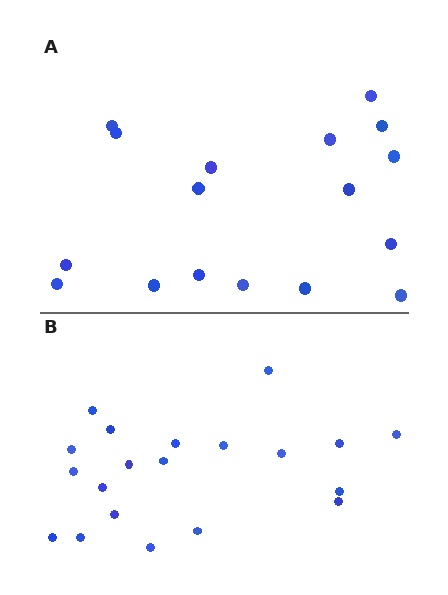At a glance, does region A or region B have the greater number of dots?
Region B (the bottom region) has more dots.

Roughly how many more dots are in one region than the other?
Region B has just a few more — roughly 2 or 3 more dots than region A.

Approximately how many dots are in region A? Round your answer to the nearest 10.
About 20 dots. (The exact count is 17, which rounds to 20.)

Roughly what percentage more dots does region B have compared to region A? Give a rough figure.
About 20% more.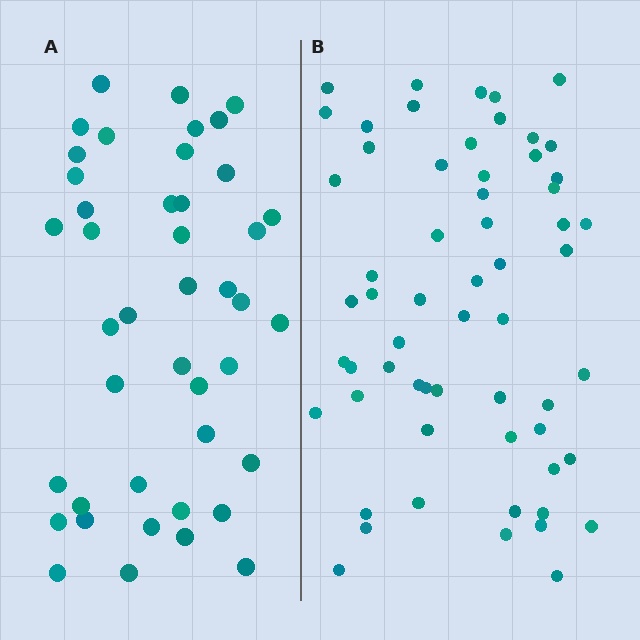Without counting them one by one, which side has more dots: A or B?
Region B (the right region) has more dots.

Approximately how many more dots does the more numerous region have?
Region B has approximately 15 more dots than region A.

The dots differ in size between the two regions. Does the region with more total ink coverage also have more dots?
No. Region A has more total ink coverage because its dots are larger, but region B actually contains more individual dots. Total area can be misleading — the number of items is what matters here.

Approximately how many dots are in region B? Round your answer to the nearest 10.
About 60 dots.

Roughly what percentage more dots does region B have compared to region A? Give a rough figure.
About 40% more.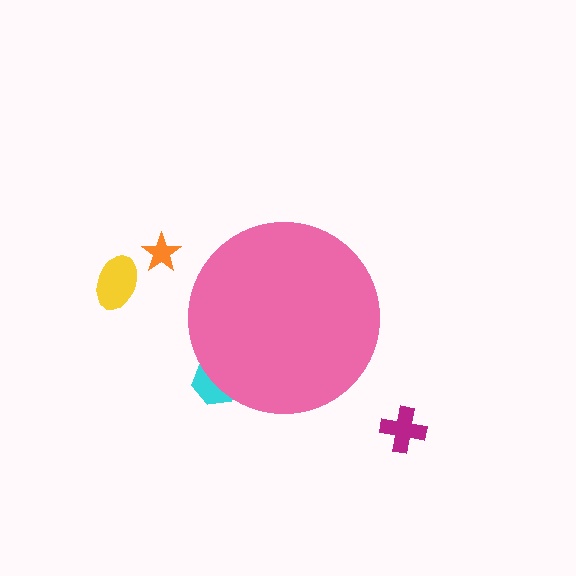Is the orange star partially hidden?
No, the orange star is fully visible.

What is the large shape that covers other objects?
A pink circle.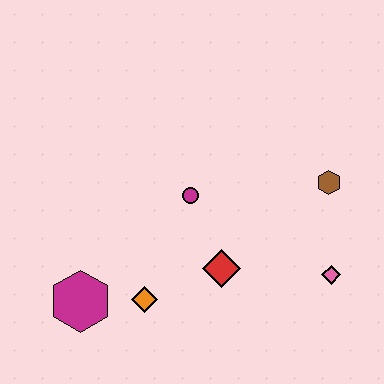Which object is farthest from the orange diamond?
The brown hexagon is farthest from the orange diamond.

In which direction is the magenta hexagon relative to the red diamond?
The magenta hexagon is to the left of the red diamond.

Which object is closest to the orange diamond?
The magenta hexagon is closest to the orange diamond.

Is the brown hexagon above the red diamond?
Yes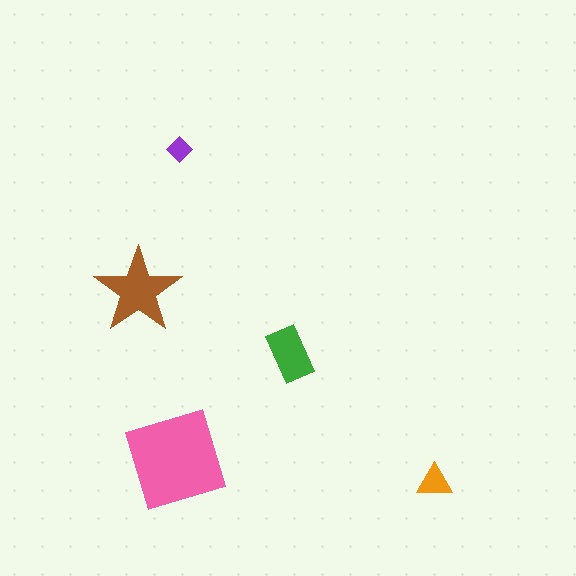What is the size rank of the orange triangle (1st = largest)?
4th.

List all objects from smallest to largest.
The purple diamond, the orange triangle, the green rectangle, the brown star, the pink square.